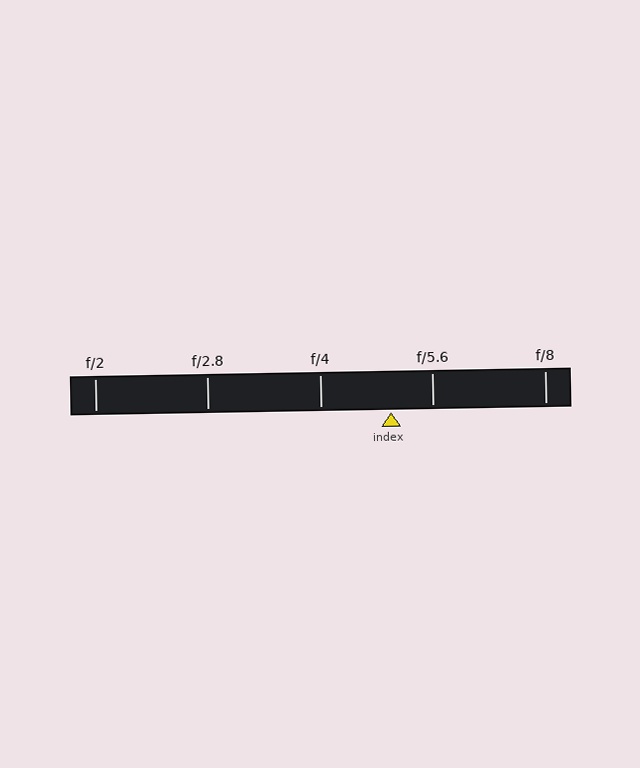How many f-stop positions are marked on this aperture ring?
There are 5 f-stop positions marked.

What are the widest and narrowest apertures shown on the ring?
The widest aperture shown is f/2 and the narrowest is f/8.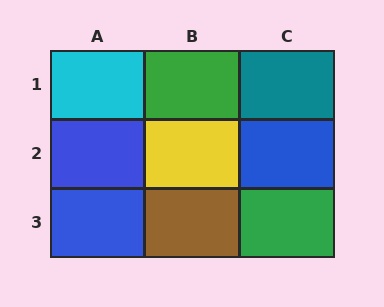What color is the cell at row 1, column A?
Cyan.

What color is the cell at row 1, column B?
Green.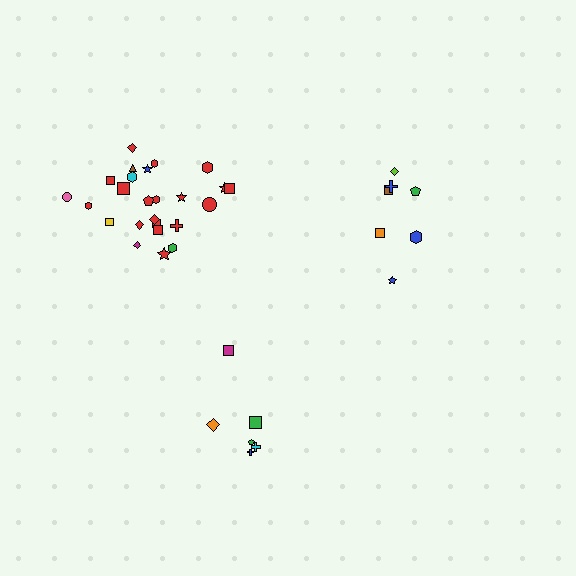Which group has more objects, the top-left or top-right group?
The top-left group.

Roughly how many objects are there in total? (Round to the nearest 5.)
Roughly 40 objects in total.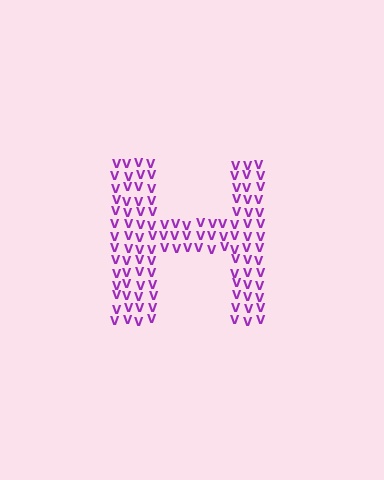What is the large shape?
The large shape is the letter H.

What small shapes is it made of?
It is made of small letter V's.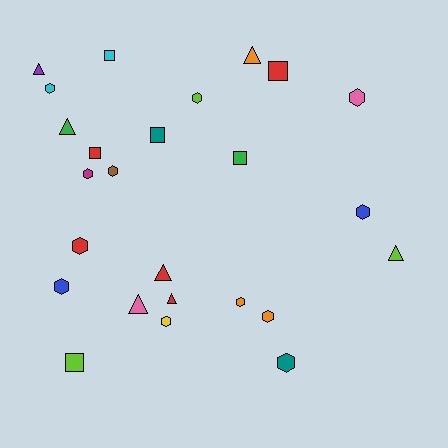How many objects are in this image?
There are 25 objects.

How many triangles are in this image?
There are 7 triangles.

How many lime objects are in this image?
There are 3 lime objects.